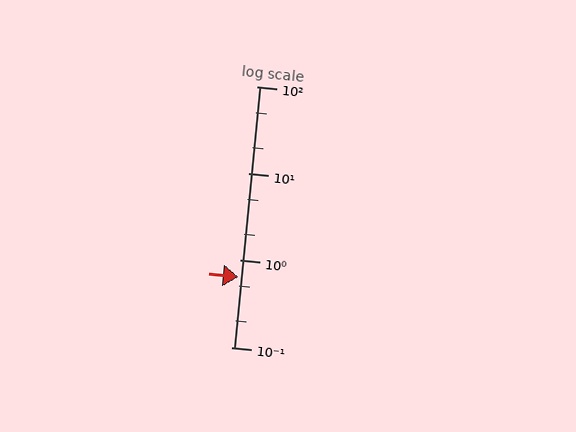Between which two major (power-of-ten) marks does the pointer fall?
The pointer is between 0.1 and 1.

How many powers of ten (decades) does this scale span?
The scale spans 3 decades, from 0.1 to 100.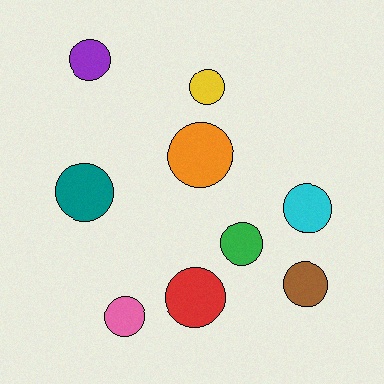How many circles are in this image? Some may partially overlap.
There are 9 circles.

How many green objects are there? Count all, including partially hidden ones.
There is 1 green object.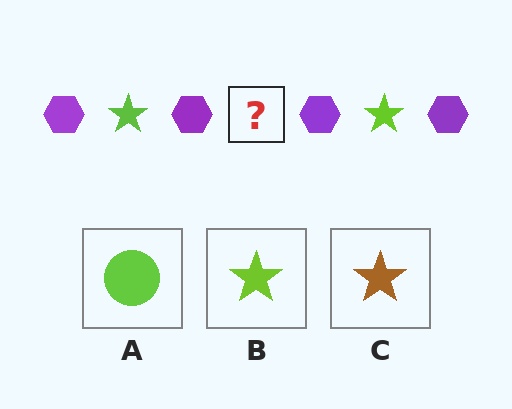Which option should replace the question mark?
Option B.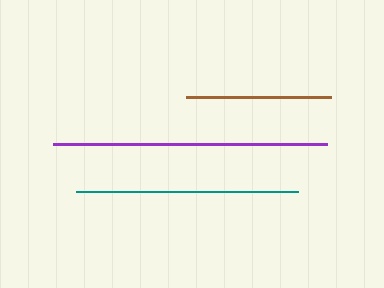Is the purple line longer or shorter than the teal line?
The purple line is longer than the teal line.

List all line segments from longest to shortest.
From longest to shortest: purple, teal, brown.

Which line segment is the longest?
The purple line is the longest at approximately 274 pixels.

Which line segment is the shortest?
The brown line is the shortest at approximately 145 pixels.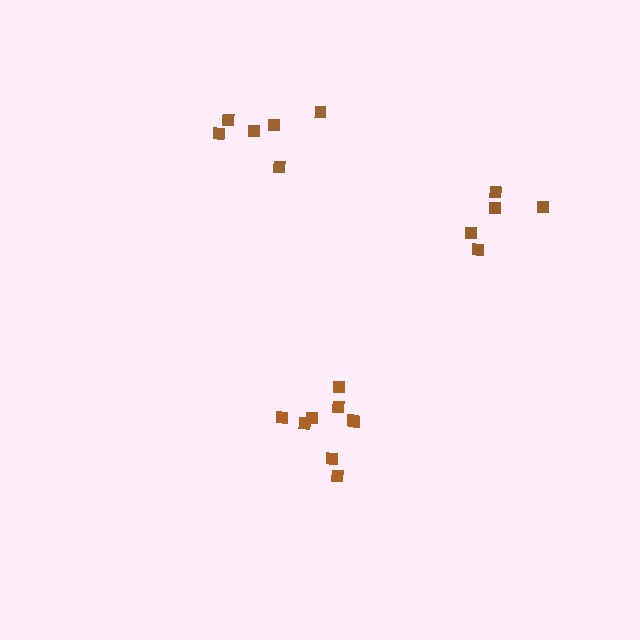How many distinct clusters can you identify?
There are 3 distinct clusters.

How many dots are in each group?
Group 1: 5 dots, Group 2: 9 dots, Group 3: 6 dots (20 total).